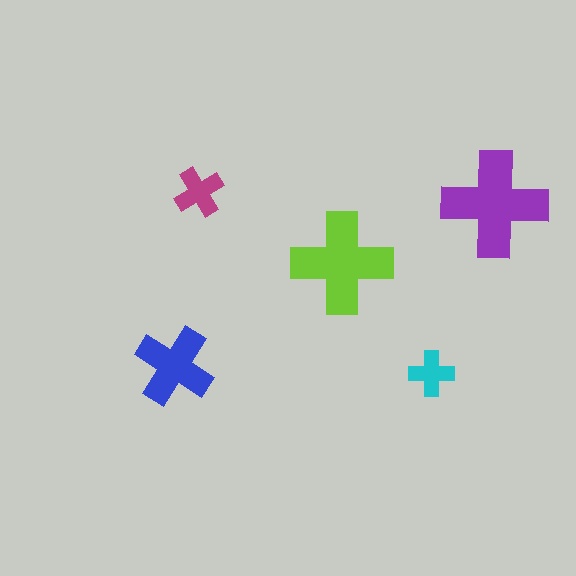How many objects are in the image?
There are 5 objects in the image.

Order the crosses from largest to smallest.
the purple one, the lime one, the blue one, the magenta one, the cyan one.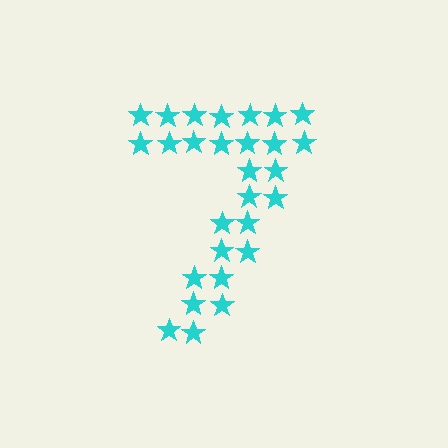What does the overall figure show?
The overall figure shows the digit 7.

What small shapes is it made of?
It is made of small stars.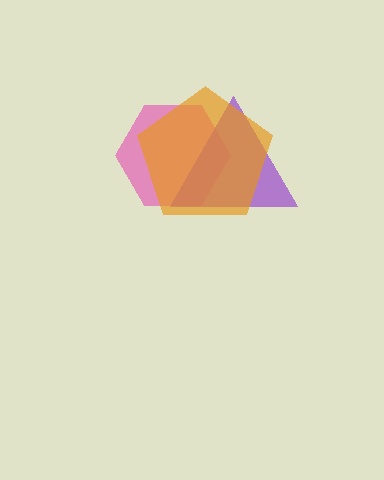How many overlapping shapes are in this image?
There are 3 overlapping shapes in the image.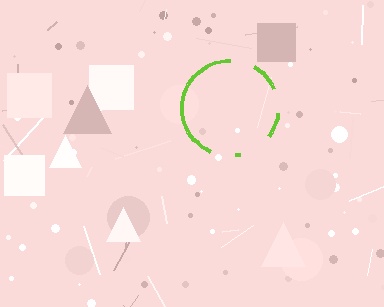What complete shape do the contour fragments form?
The contour fragments form a circle.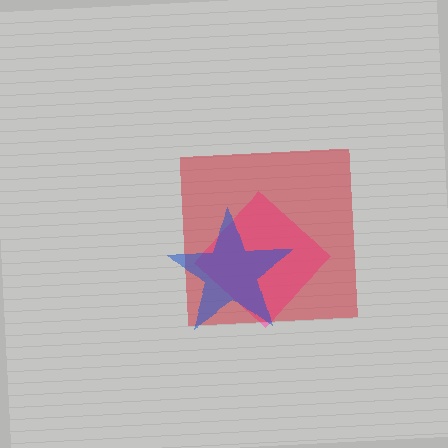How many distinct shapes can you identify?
There are 3 distinct shapes: a pink diamond, a red square, a blue star.